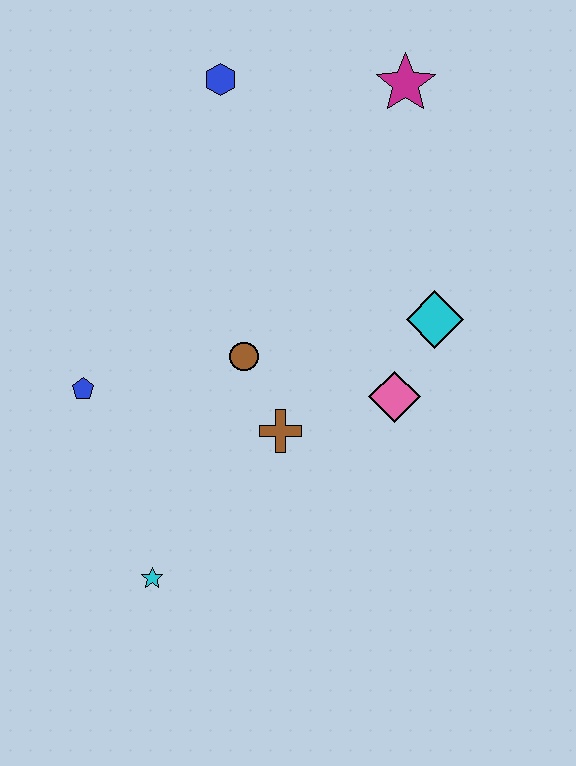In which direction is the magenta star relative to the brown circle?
The magenta star is above the brown circle.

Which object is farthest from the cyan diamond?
The cyan star is farthest from the cyan diamond.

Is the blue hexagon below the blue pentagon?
No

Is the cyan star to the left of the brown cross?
Yes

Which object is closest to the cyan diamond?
The pink diamond is closest to the cyan diamond.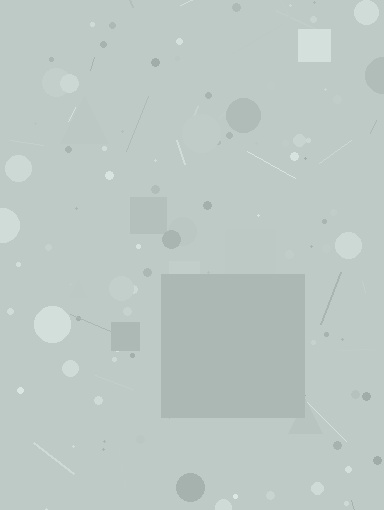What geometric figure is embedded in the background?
A square is embedded in the background.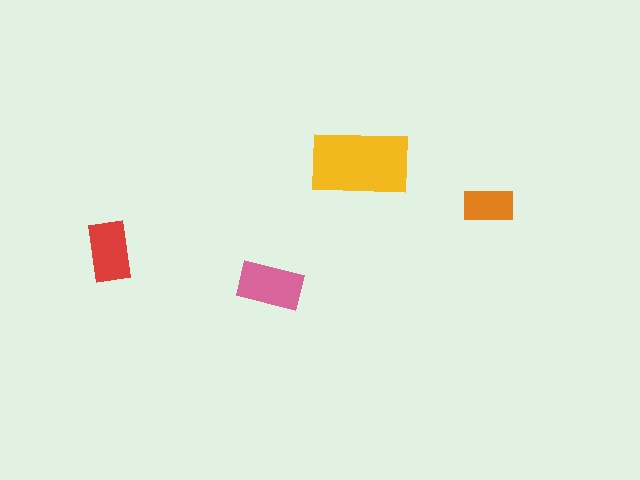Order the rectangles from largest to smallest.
the yellow one, the pink one, the red one, the orange one.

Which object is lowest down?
The pink rectangle is bottommost.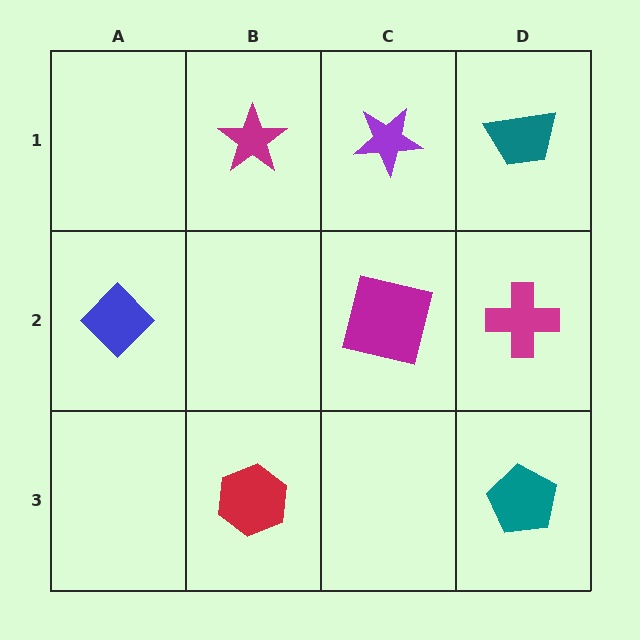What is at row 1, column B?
A magenta star.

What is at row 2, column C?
A magenta square.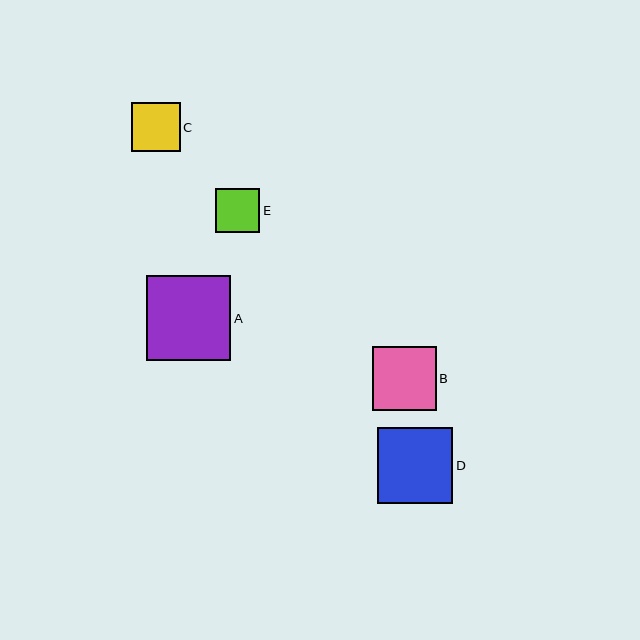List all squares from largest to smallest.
From largest to smallest: A, D, B, C, E.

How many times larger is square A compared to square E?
Square A is approximately 1.9 times the size of square E.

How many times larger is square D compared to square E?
Square D is approximately 1.7 times the size of square E.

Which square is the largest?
Square A is the largest with a size of approximately 85 pixels.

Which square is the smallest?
Square E is the smallest with a size of approximately 44 pixels.